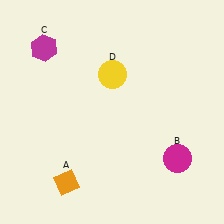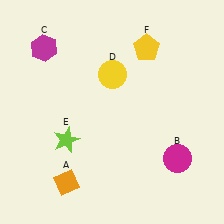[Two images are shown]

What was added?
A lime star (E), a yellow pentagon (F) were added in Image 2.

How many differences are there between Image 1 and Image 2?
There are 2 differences between the two images.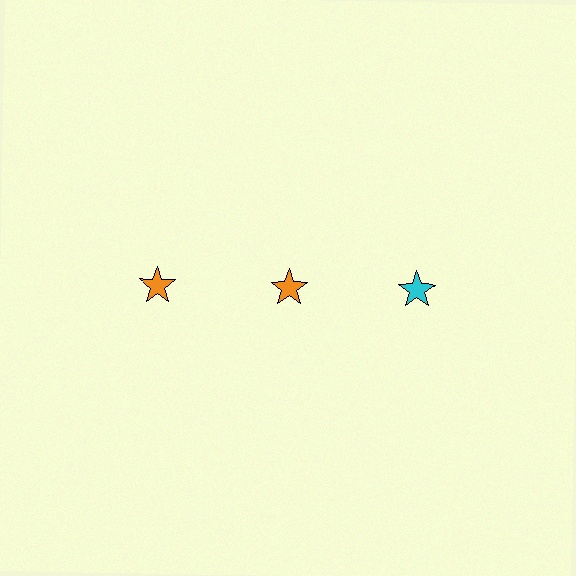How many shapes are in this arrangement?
There are 3 shapes arranged in a grid pattern.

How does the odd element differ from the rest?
It has a different color: cyan instead of orange.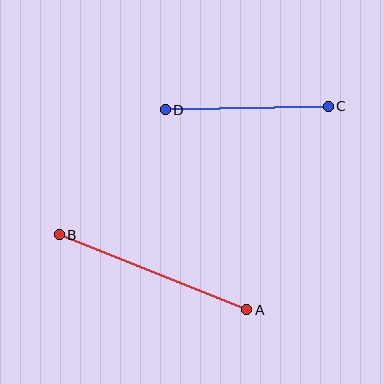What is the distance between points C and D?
The distance is approximately 163 pixels.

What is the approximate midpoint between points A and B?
The midpoint is at approximately (153, 272) pixels.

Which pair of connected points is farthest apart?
Points A and B are farthest apart.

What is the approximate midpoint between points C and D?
The midpoint is at approximately (247, 108) pixels.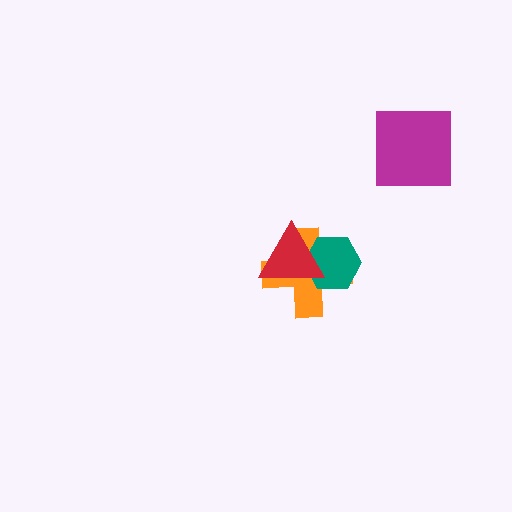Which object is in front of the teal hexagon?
The red triangle is in front of the teal hexagon.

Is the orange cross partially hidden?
Yes, it is partially covered by another shape.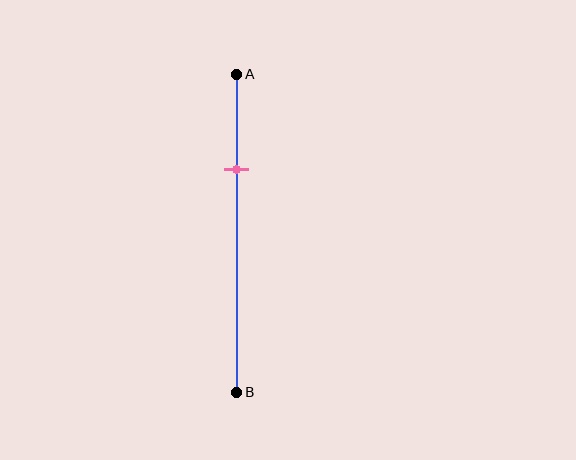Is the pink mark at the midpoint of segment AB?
No, the mark is at about 30% from A, not at the 50% midpoint.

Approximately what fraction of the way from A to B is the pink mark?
The pink mark is approximately 30% of the way from A to B.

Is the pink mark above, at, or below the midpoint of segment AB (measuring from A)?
The pink mark is above the midpoint of segment AB.